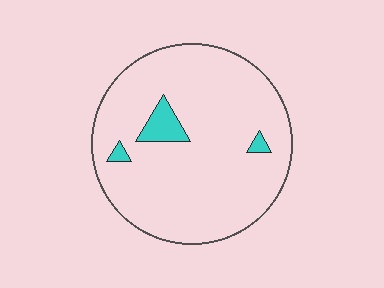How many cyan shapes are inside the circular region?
3.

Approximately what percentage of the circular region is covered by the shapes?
Approximately 5%.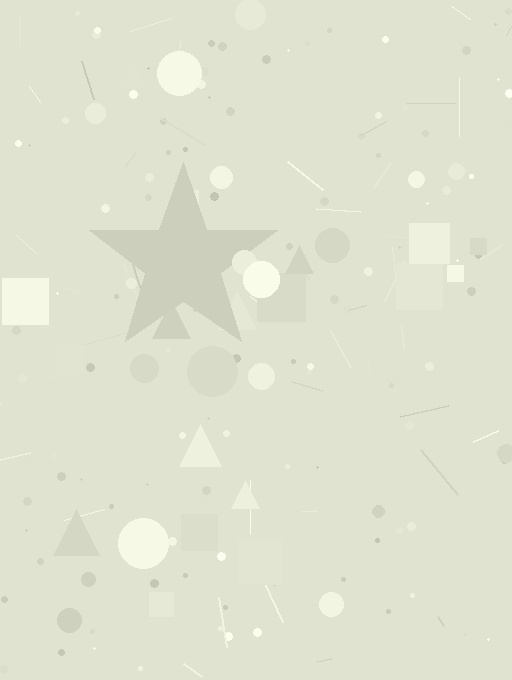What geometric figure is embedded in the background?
A star is embedded in the background.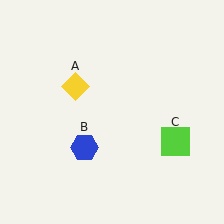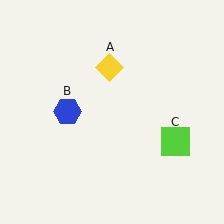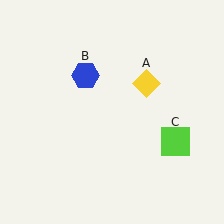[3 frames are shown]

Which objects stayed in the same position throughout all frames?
Lime square (object C) remained stationary.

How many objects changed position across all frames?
2 objects changed position: yellow diamond (object A), blue hexagon (object B).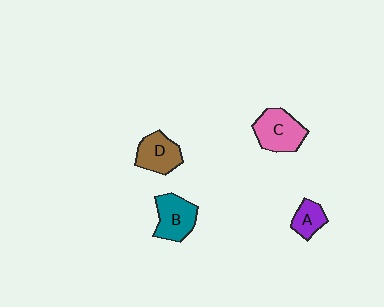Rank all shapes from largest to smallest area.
From largest to smallest: C (pink), B (teal), D (brown), A (purple).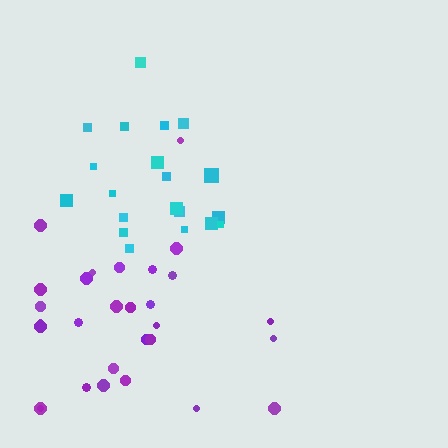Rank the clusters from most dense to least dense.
cyan, purple.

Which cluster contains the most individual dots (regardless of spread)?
Purple (29).